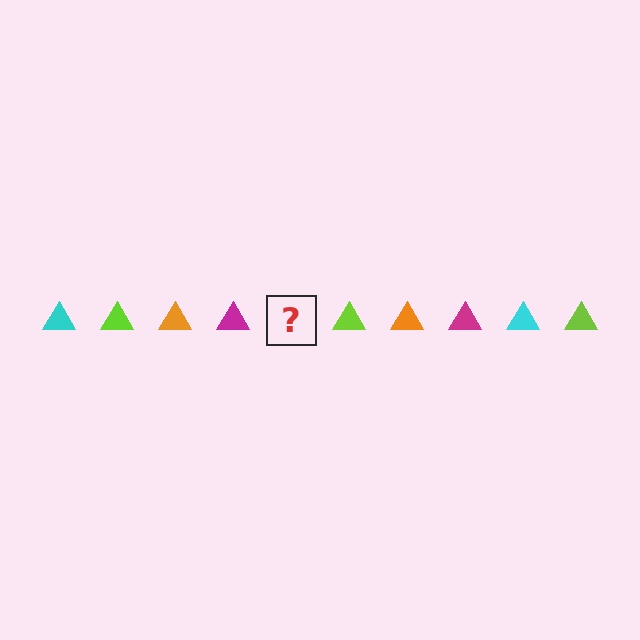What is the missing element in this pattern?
The missing element is a cyan triangle.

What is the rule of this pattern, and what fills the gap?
The rule is that the pattern cycles through cyan, lime, orange, magenta triangles. The gap should be filled with a cyan triangle.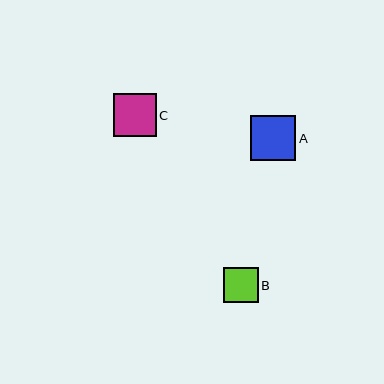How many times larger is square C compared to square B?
Square C is approximately 1.2 times the size of square B.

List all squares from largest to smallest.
From largest to smallest: A, C, B.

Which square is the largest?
Square A is the largest with a size of approximately 45 pixels.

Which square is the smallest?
Square B is the smallest with a size of approximately 35 pixels.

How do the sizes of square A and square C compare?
Square A and square C are approximately the same size.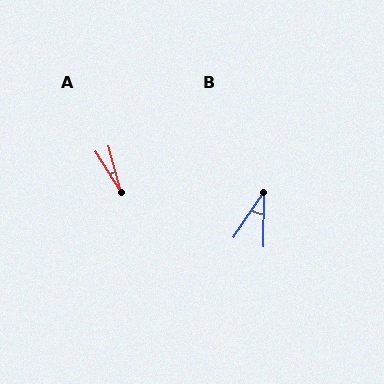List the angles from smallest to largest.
A (18°), B (33°).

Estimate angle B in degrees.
Approximately 33 degrees.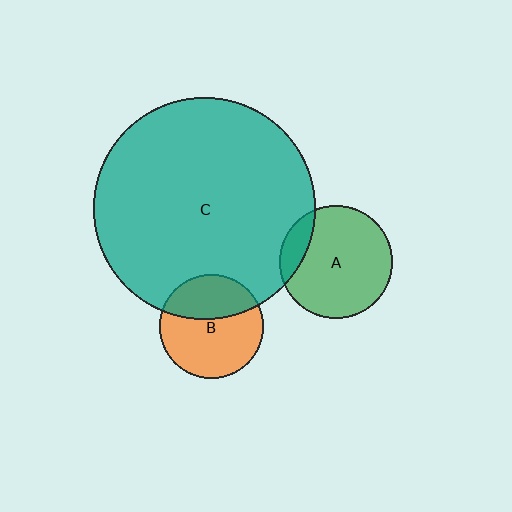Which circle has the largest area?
Circle C (teal).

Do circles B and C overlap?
Yes.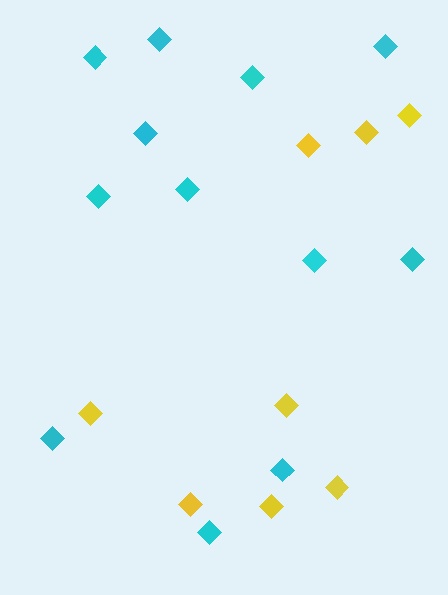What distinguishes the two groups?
There are 2 groups: one group of yellow diamonds (8) and one group of cyan diamonds (12).